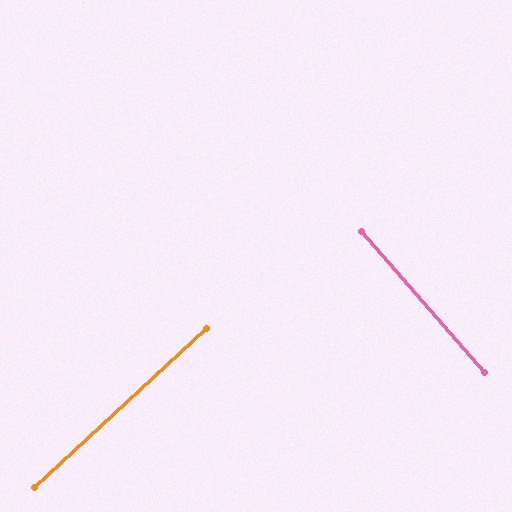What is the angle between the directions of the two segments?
Approximately 88 degrees.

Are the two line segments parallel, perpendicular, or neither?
Perpendicular — they meet at approximately 88°.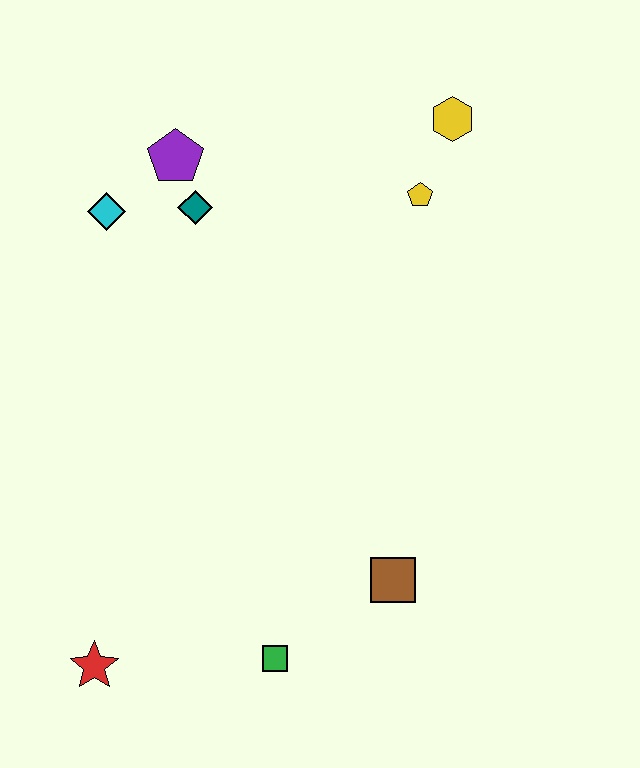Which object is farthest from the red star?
The yellow hexagon is farthest from the red star.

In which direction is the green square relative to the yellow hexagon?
The green square is below the yellow hexagon.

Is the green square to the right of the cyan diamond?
Yes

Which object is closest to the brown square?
The green square is closest to the brown square.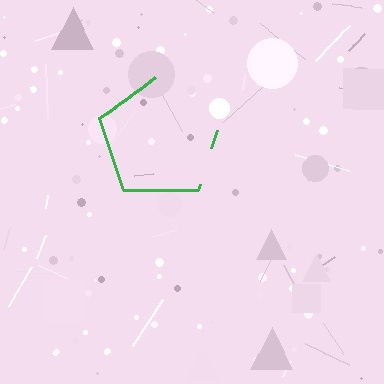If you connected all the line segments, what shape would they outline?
They would outline a pentagon.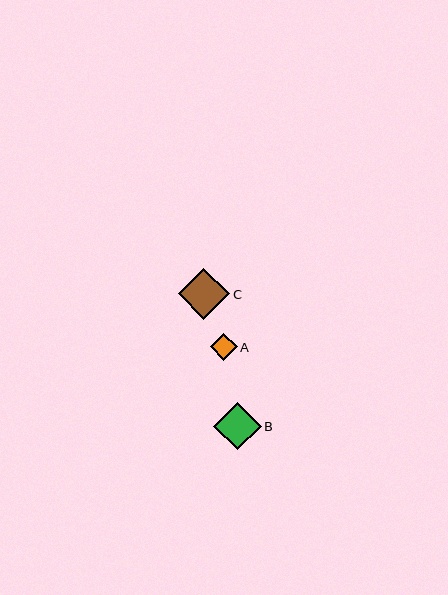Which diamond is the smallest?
Diamond A is the smallest with a size of approximately 27 pixels.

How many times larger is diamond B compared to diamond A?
Diamond B is approximately 1.8 times the size of diamond A.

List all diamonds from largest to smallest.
From largest to smallest: C, B, A.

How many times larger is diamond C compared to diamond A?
Diamond C is approximately 1.9 times the size of diamond A.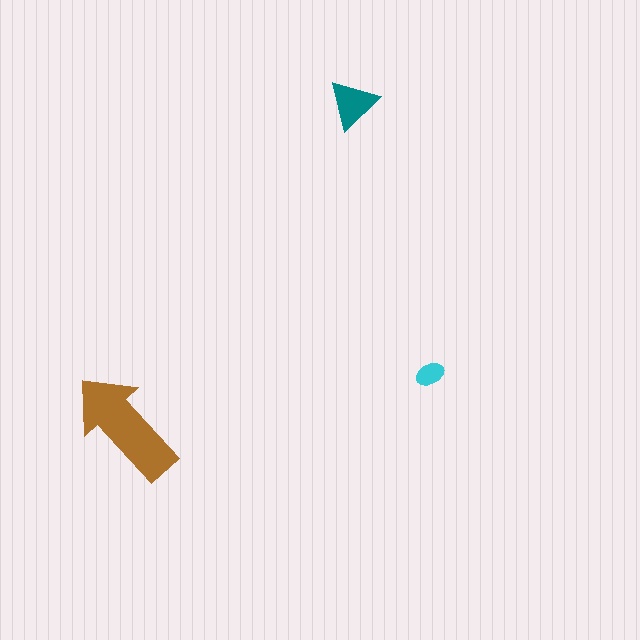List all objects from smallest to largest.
The cyan ellipse, the teal triangle, the brown arrow.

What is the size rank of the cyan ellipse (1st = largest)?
3rd.